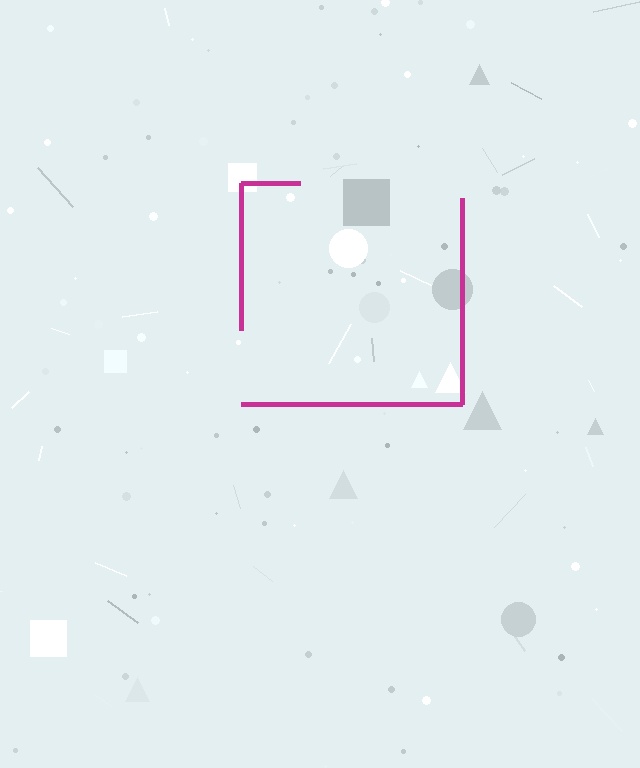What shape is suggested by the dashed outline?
The dashed outline suggests a square.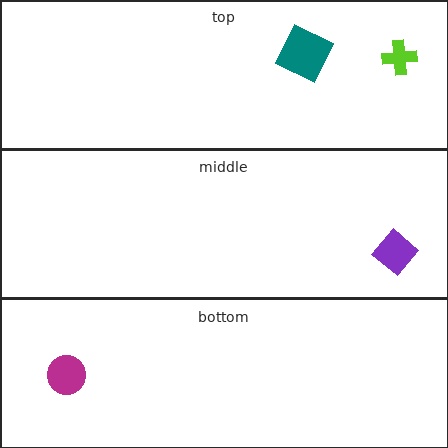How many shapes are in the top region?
2.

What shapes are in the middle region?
The purple diamond.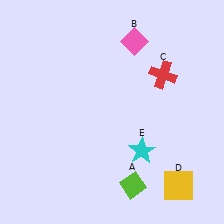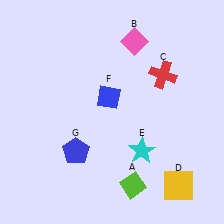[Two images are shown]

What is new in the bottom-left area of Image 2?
A blue pentagon (G) was added in the bottom-left area of Image 2.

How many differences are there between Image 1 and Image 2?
There are 2 differences between the two images.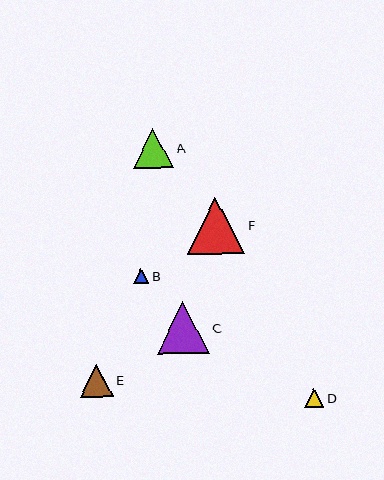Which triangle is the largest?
Triangle F is the largest with a size of approximately 57 pixels.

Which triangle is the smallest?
Triangle B is the smallest with a size of approximately 15 pixels.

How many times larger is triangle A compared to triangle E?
Triangle A is approximately 1.2 times the size of triangle E.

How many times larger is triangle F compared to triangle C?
Triangle F is approximately 1.1 times the size of triangle C.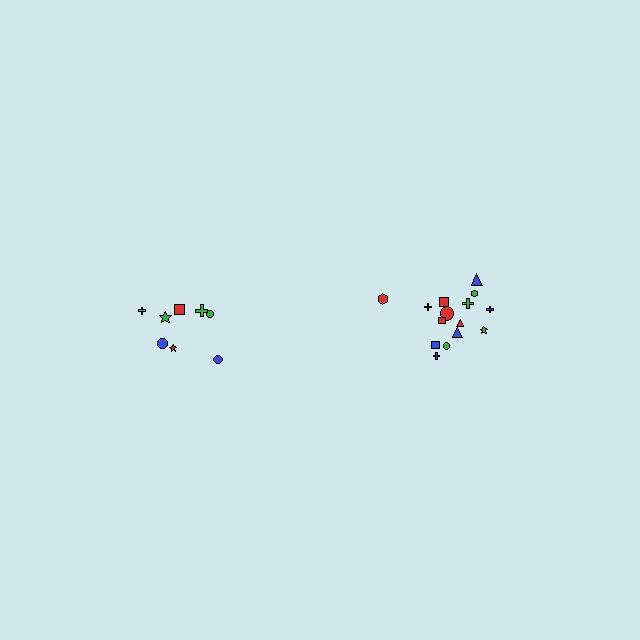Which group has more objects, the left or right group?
The right group.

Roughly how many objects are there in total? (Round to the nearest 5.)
Roughly 25 objects in total.